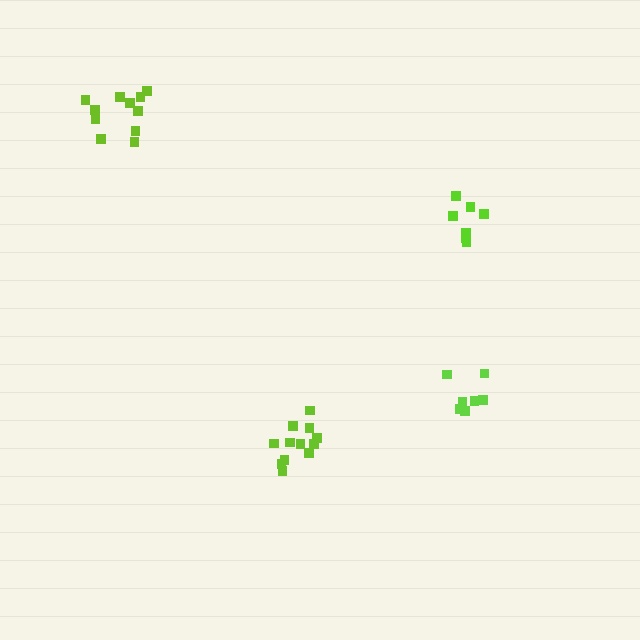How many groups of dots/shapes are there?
There are 4 groups.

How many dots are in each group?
Group 1: 12 dots, Group 2: 7 dots, Group 3: 11 dots, Group 4: 7 dots (37 total).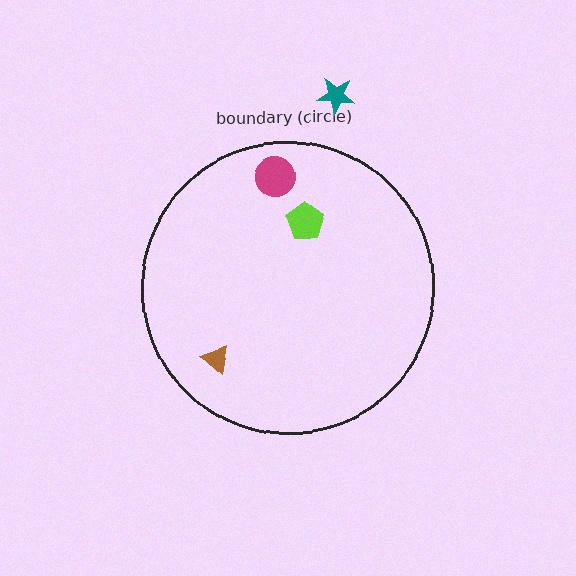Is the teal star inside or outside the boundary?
Outside.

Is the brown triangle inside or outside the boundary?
Inside.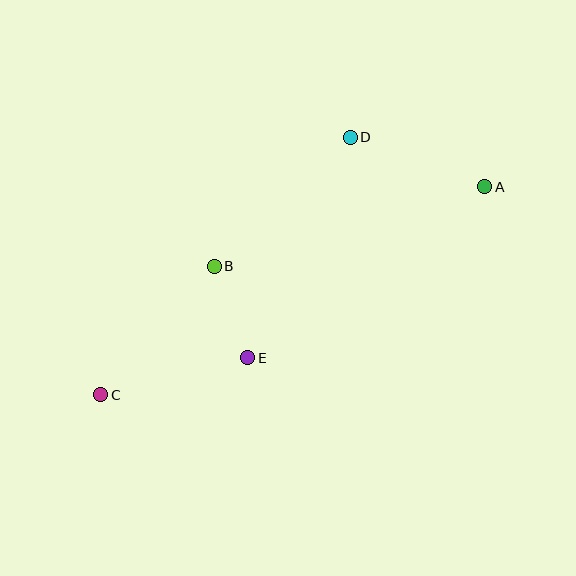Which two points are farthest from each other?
Points A and C are farthest from each other.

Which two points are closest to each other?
Points B and E are closest to each other.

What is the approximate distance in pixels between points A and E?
The distance between A and E is approximately 292 pixels.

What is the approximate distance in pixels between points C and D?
The distance between C and D is approximately 358 pixels.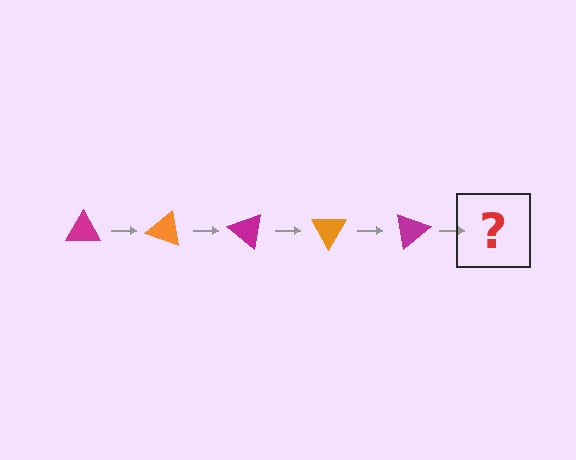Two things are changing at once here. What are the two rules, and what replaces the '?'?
The two rules are that it rotates 20 degrees each step and the color cycles through magenta and orange. The '?' should be an orange triangle, rotated 100 degrees from the start.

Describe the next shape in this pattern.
It should be an orange triangle, rotated 100 degrees from the start.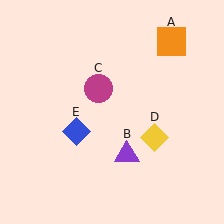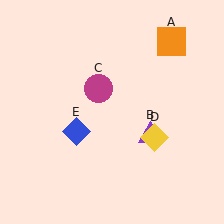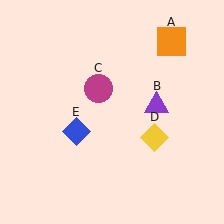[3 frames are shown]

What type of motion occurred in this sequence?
The purple triangle (object B) rotated counterclockwise around the center of the scene.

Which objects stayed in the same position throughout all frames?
Orange square (object A) and magenta circle (object C) and yellow diamond (object D) and blue diamond (object E) remained stationary.